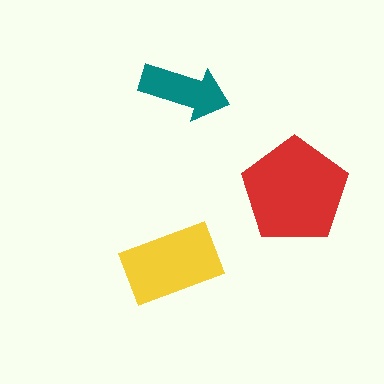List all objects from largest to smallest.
The red pentagon, the yellow rectangle, the teal arrow.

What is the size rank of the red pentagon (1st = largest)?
1st.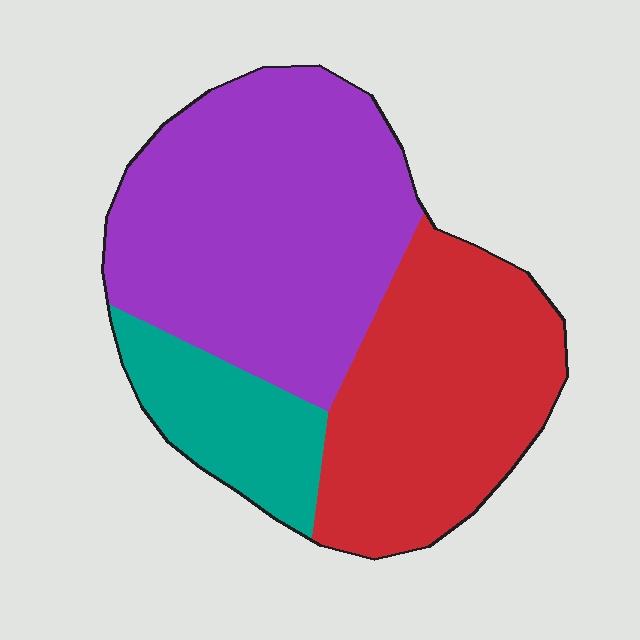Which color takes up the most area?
Purple, at roughly 50%.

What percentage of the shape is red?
Red takes up about three eighths (3/8) of the shape.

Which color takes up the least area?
Teal, at roughly 15%.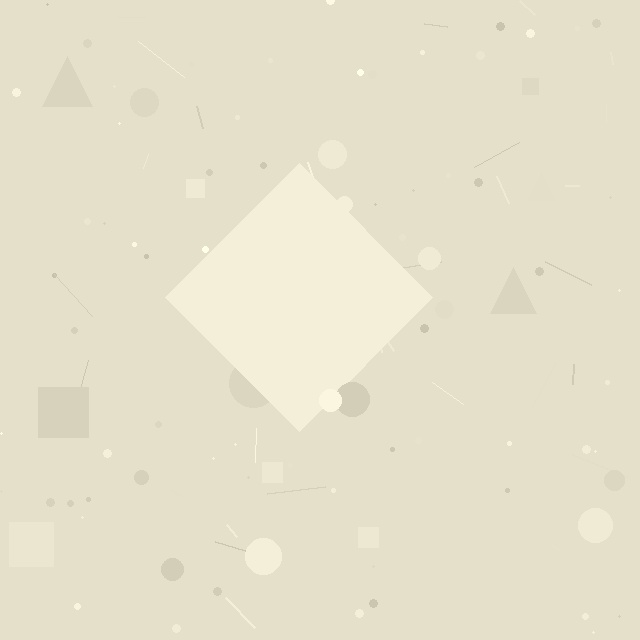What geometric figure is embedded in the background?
A diamond is embedded in the background.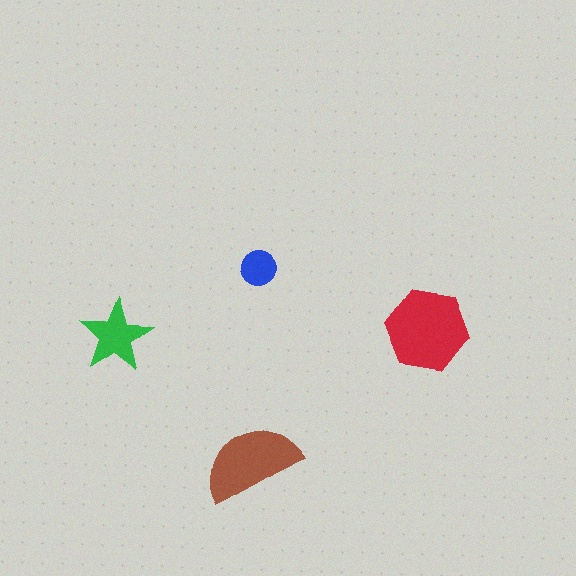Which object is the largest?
The red hexagon.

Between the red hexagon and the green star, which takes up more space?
The red hexagon.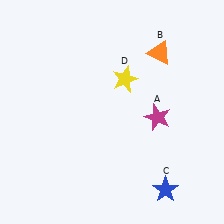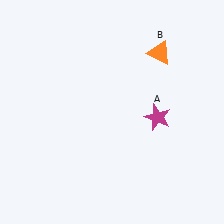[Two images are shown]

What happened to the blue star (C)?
The blue star (C) was removed in Image 2. It was in the bottom-right area of Image 1.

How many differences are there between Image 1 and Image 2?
There are 2 differences between the two images.